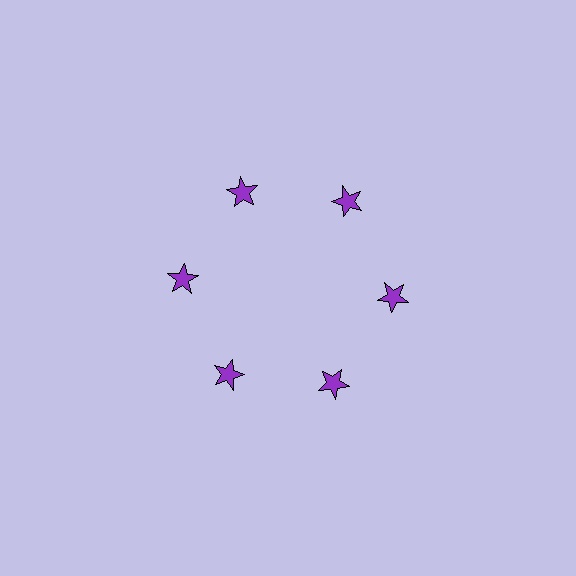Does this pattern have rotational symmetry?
Yes, this pattern has 6-fold rotational symmetry. It looks the same after rotating 60 degrees around the center.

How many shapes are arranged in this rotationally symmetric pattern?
There are 6 shapes, arranged in 6 groups of 1.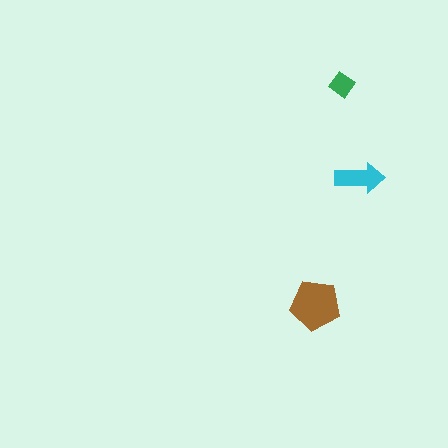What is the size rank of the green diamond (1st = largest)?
3rd.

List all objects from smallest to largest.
The green diamond, the cyan arrow, the brown pentagon.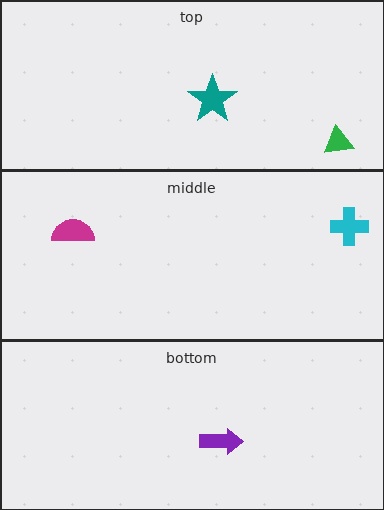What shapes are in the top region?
The teal star, the green triangle.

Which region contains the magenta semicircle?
The middle region.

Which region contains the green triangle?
The top region.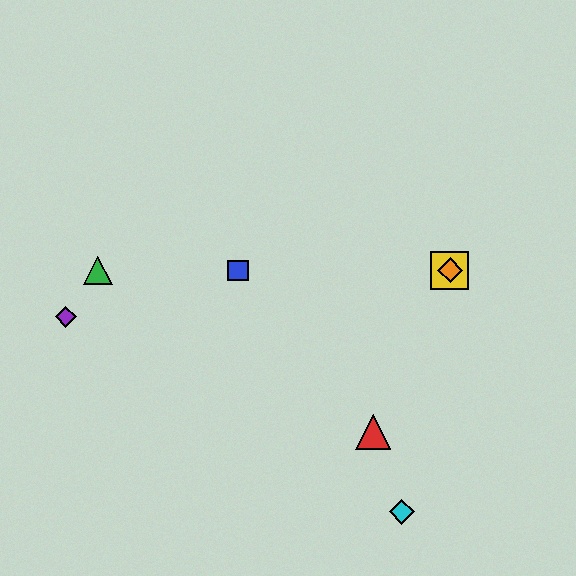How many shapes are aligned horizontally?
4 shapes (the blue square, the green triangle, the yellow square, the orange diamond) are aligned horizontally.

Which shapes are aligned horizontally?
The blue square, the green triangle, the yellow square, the orange diamond are aligned horizontally.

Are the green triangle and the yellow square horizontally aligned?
Yes, both are at y≈270.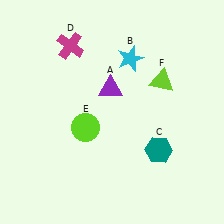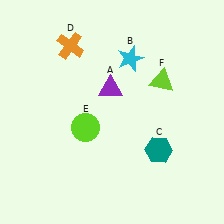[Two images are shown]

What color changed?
The cross (D) changed from magenta in Image 1 to orange in Image 2.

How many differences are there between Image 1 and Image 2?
There is 1 difference between the two images.